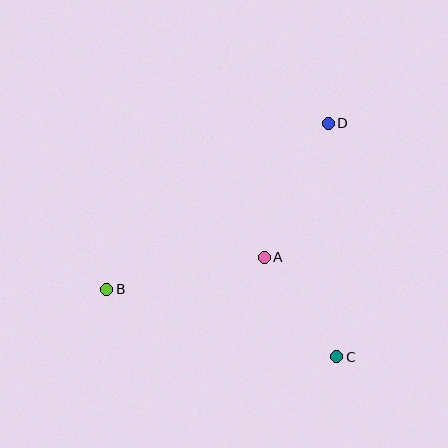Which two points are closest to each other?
Points A and C are closest to each other.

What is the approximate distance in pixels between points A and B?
The distance between A and B is approximately 161 pixels.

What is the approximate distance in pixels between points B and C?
The distance between B and C is approximately 240 pixels.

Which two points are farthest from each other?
Points B and D are farthest from each other.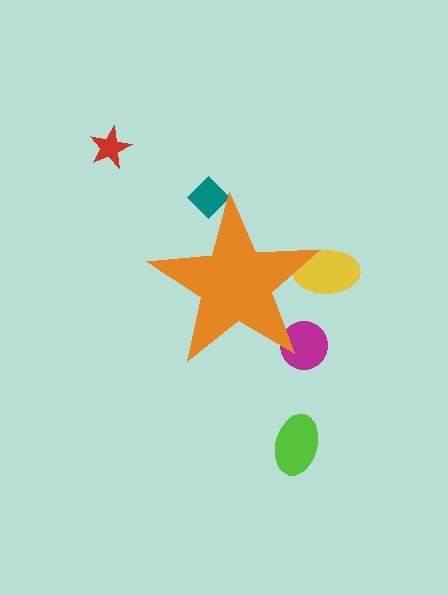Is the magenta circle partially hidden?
Yes, the magenta circle is partially hidden behind the orange star.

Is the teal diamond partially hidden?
Yes, the teal diamond is partially hidden behind the orange star.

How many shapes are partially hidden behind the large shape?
3 shapes are partially hidden.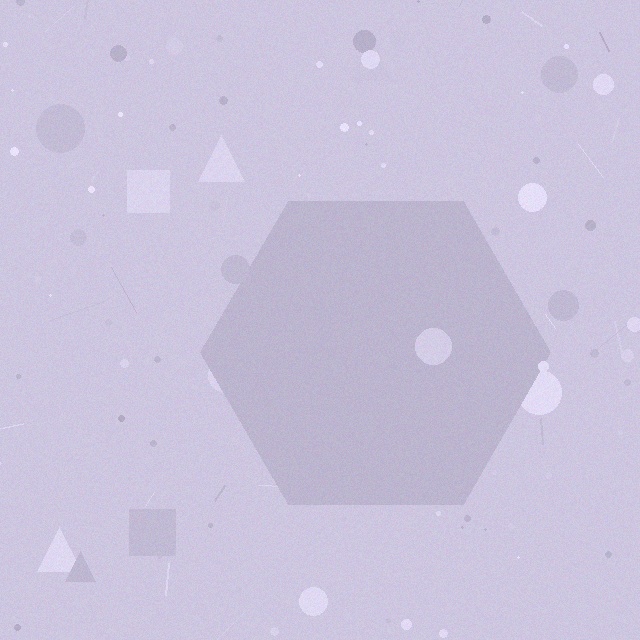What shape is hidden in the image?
A hexagon is hidden in the image.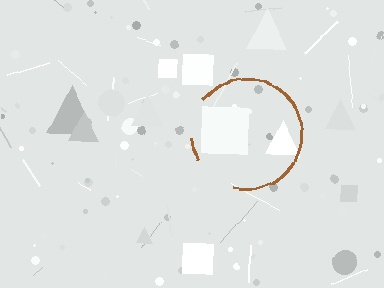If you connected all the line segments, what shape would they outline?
They would outline a circle.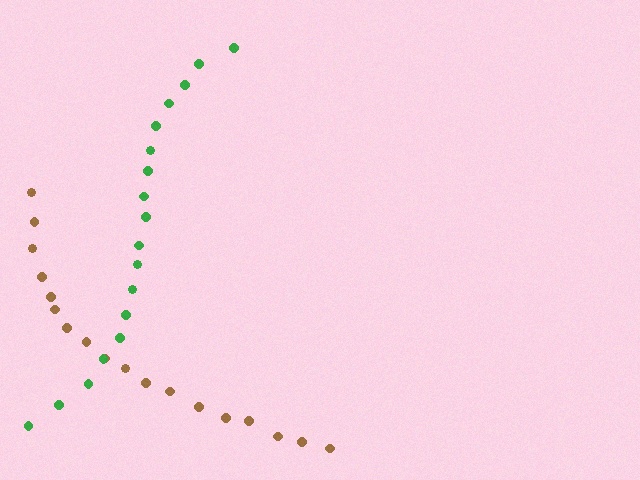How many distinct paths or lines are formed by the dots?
There are 2 distinct paths.